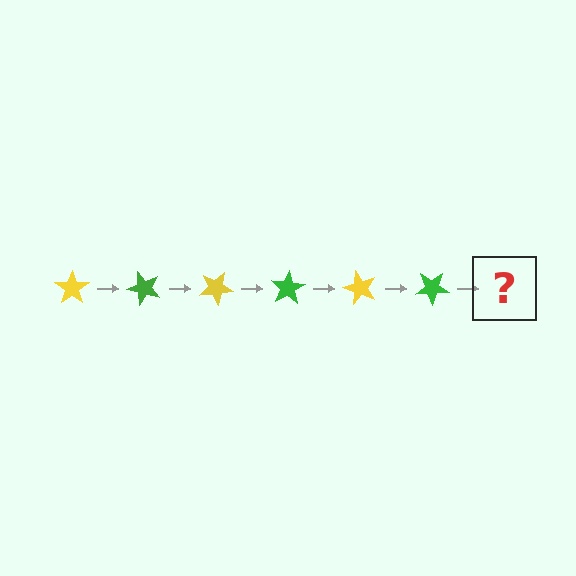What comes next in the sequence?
The next element should be a yellow star, rotated 300 degrees from the start.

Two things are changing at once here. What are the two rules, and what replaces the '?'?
The two rules are that it rotates 50 degrees each step and the color cycles through yellow and green. The '?' should be a yellow star, rotated 300 degrees from the start.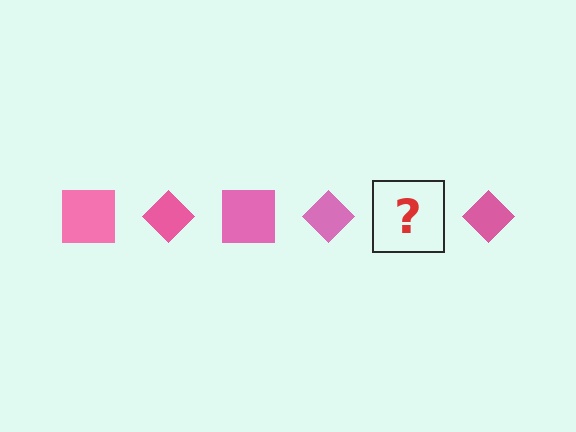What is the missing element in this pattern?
The missing element is a pink square.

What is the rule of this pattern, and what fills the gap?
The rule is that the pattern cycles through square, diamond shapes in pink. The gap should be filled with a pink square.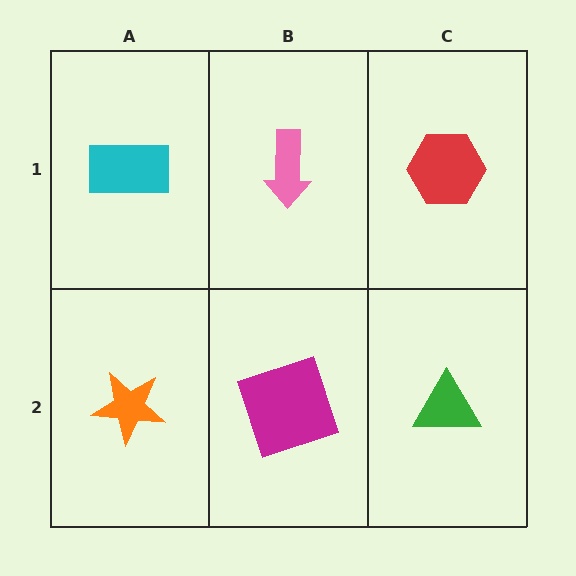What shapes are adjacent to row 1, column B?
A magenta square (row 2, column B), a cyan rectangle (row 1, column A), a red hexagon (row 1, column C).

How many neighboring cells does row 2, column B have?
3.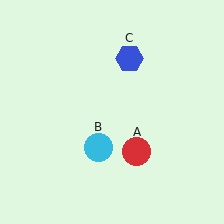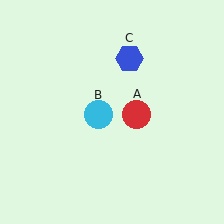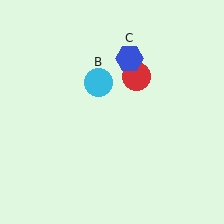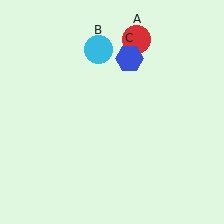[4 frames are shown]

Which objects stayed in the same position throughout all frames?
Blue hexagon (object C) remained stationary.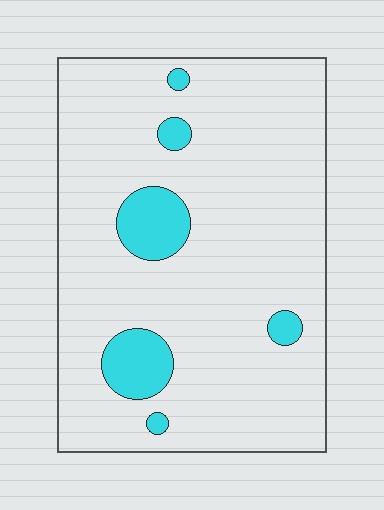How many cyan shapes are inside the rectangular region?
6.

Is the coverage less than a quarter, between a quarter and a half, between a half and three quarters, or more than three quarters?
Less than a quarter.